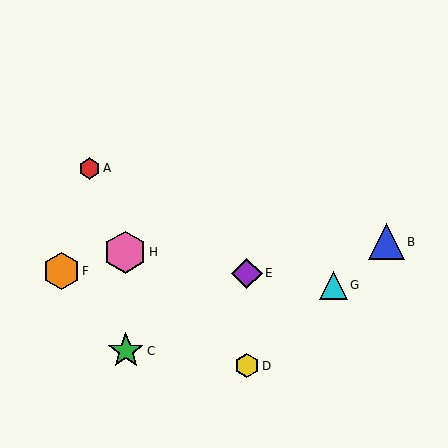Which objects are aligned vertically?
Objects D, E are aligned vertically.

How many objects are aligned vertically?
2 objects (D, E) are aligned vertically.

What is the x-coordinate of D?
Object D is at x≈247.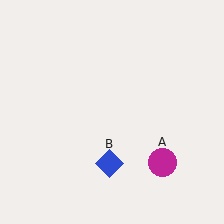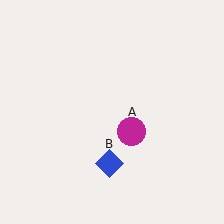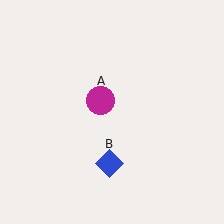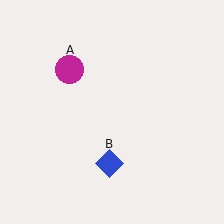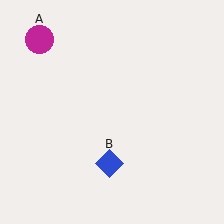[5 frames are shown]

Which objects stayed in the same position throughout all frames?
Blue diamond (object B) remained stationary.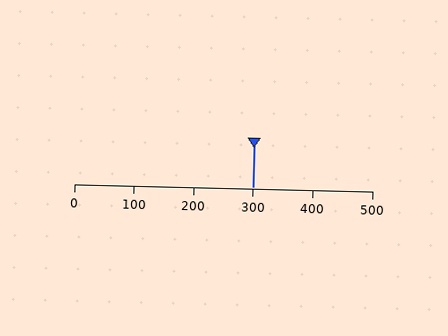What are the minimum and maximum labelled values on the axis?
The axis runs from 0 to 500.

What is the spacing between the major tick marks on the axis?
The major ticks are spaced 100 apart.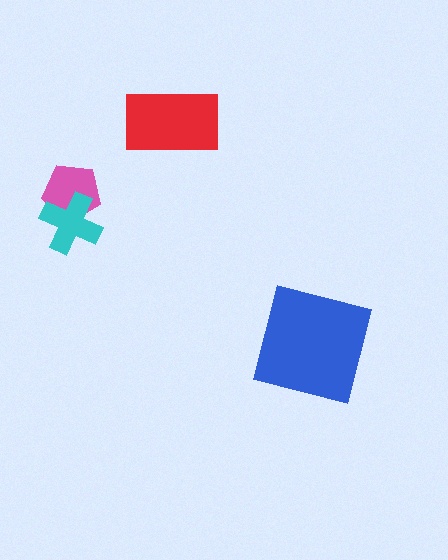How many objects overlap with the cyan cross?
1 object overlaps with the cyan cross.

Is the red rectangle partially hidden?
No, no other shape covers it.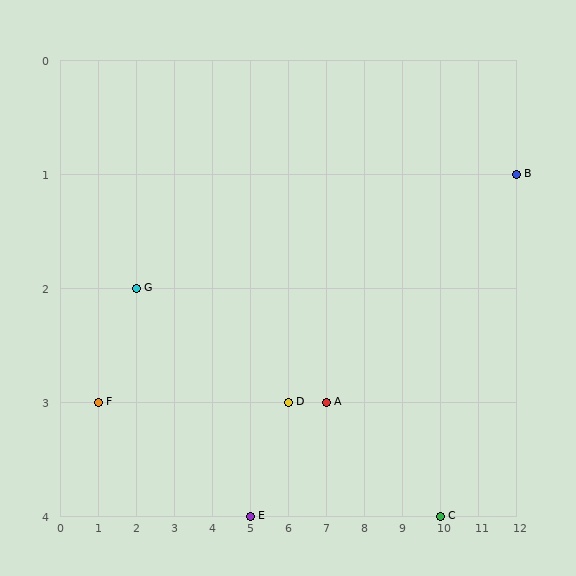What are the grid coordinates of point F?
Point F is at grid coordinates (1, 3).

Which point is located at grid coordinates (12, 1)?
Point B is at (12, 1).